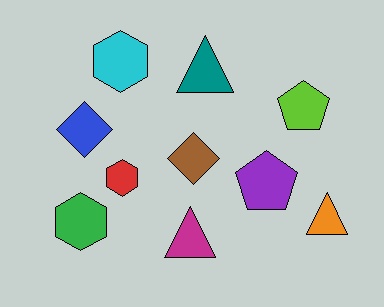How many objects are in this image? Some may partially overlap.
There are 10 objects.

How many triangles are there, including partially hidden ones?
There are 3 triangles.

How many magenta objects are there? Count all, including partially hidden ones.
There is 1 magenta object.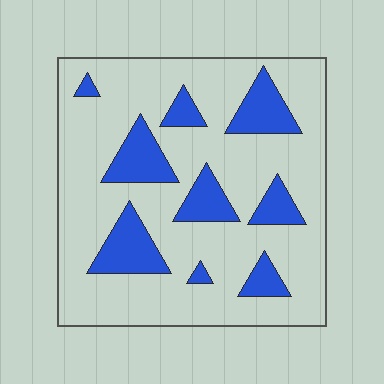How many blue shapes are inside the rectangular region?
9.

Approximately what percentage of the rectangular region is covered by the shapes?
Approximately 20%.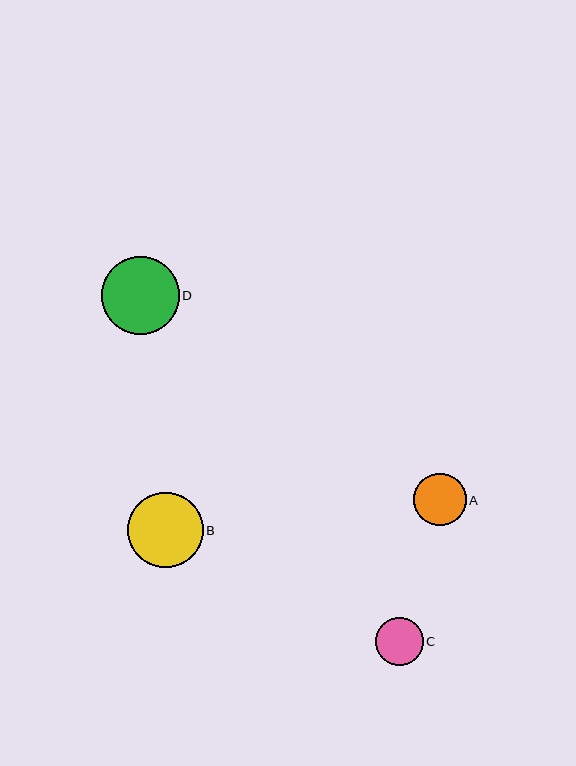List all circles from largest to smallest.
From largest to smallest: D, B, A, C.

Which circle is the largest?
Circle D is the largest with a size of approximately 78 pixels.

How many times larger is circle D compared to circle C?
Circle D is approximately 1.6 times the size of circle C.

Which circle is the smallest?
Circle C is the smallest with a size of approximately 47 pixels.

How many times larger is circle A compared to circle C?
Circle A is approximately 1.1 times the size of circle C.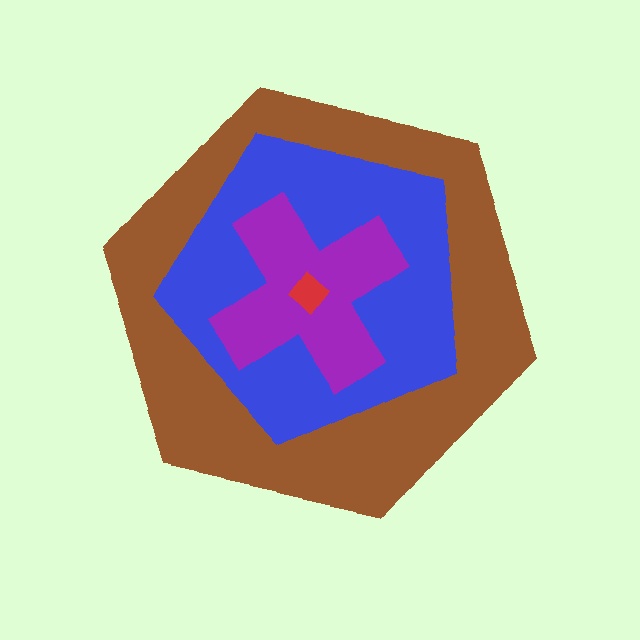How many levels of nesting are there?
4.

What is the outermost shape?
The brown hexagon.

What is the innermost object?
The red diamond.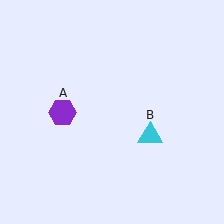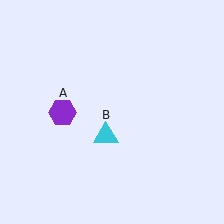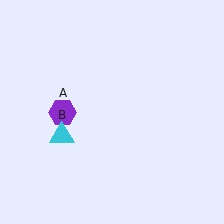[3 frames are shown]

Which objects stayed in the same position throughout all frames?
Purple hexagon (object A) remained stationary.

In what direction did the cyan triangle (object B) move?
The cyan triangle (object B) moved left.